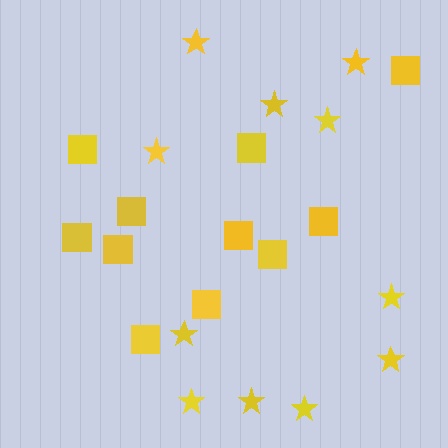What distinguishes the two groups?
There are 2 groups: one group of squares (11) and one group of stars (11).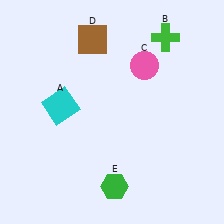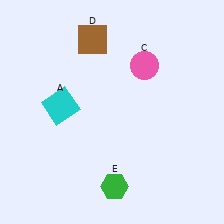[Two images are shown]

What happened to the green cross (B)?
The green cross (B) was removed in Image 2. It was in the top-right area of Image 1.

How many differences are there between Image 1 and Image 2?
There is 1 difference between the two images.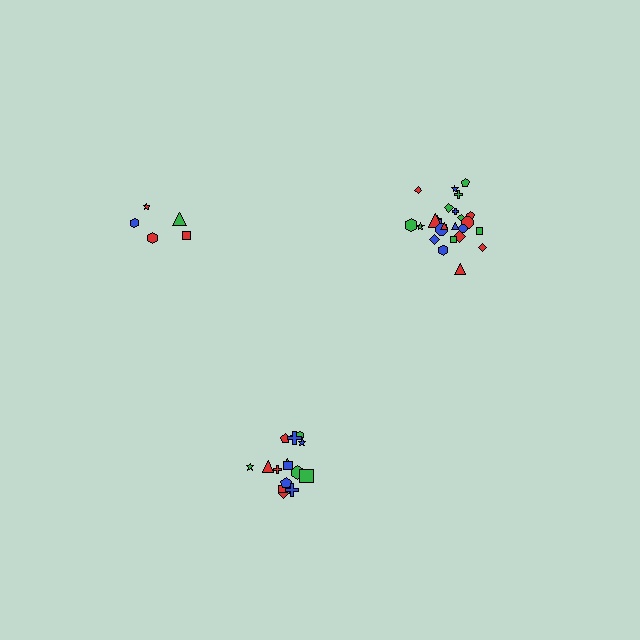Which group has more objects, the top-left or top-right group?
The top-right group.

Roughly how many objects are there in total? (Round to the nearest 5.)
Roughly 50 objects in total.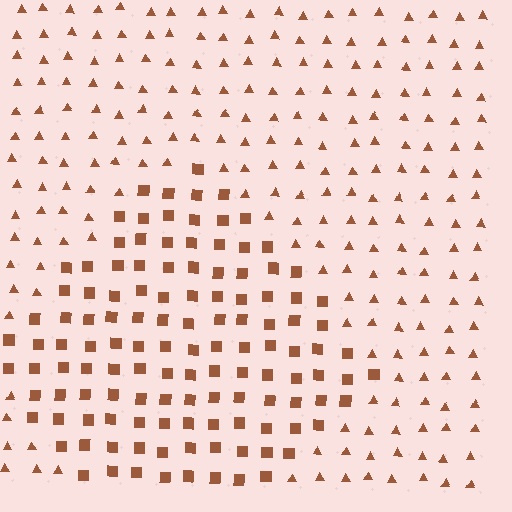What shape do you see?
I see a diamond.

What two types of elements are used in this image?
The image uses squares inside the diamond region and triangles outside it.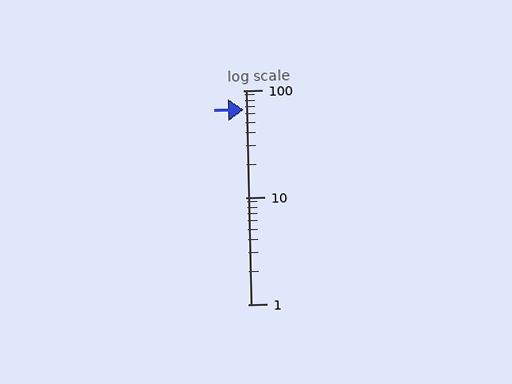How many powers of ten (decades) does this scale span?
The scale spans 2 decades, from 1 to 100.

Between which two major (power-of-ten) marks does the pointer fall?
The pointer is between 10 and 100.